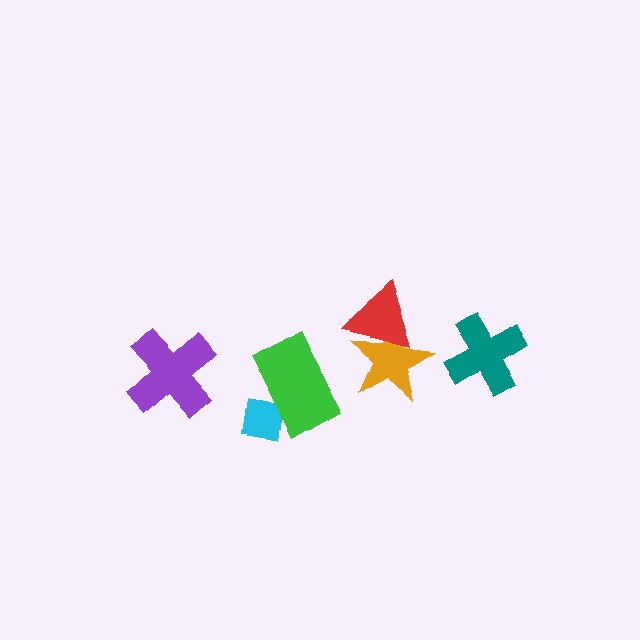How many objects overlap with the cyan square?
1 object overlaps with the cyan square.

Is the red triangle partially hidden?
No, no other shape covers it.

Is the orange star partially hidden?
Yes, it is partially covered by another shape.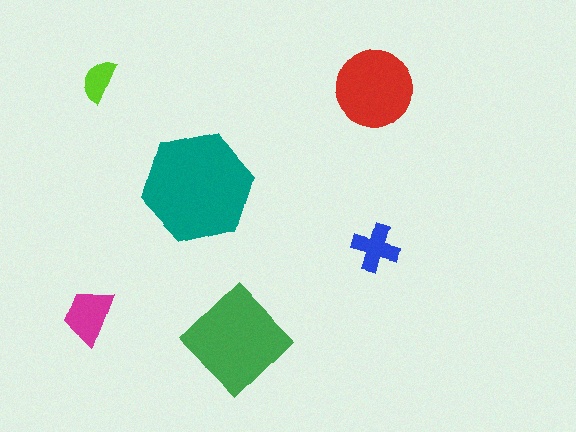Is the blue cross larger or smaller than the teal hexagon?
Smaller.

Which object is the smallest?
The lime semicircle.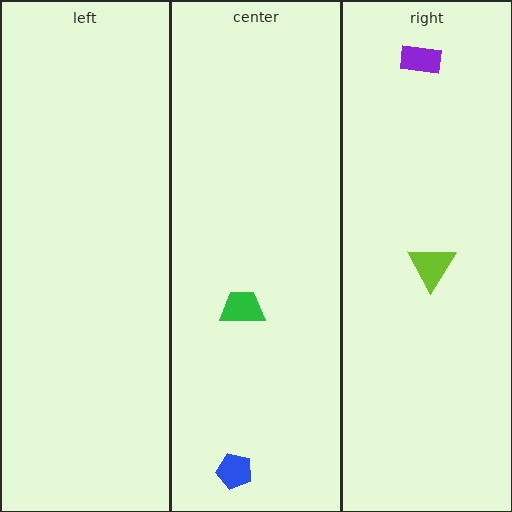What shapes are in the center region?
The green trapezoid, the blue pentagon.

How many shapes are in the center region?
2.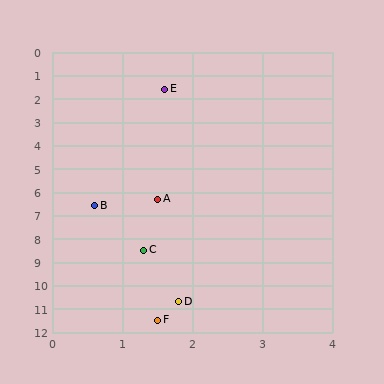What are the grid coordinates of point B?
Point B is at approximately (0.6, 6.6).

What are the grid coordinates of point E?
Point E is at approximately (1.6, 1.6).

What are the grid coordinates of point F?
Point F is at approximately (1.5, 11.5).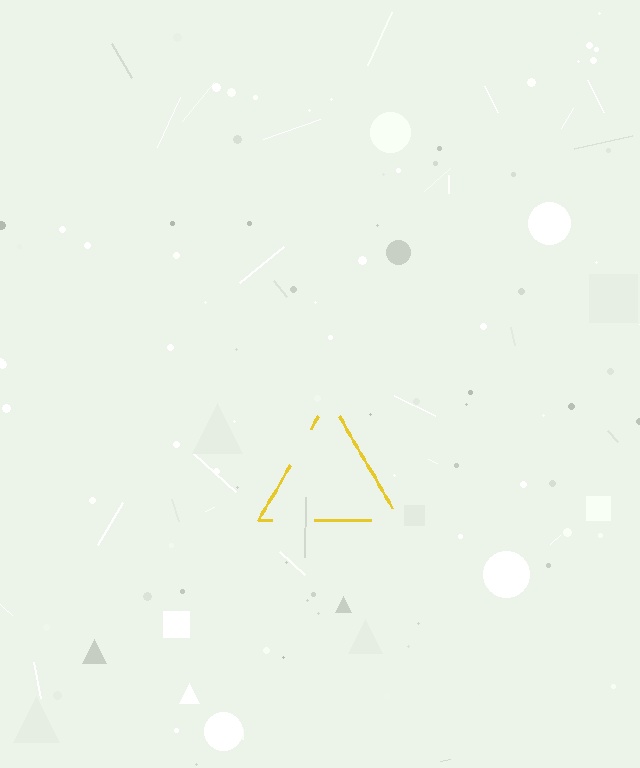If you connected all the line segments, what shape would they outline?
They would outline a triangle.